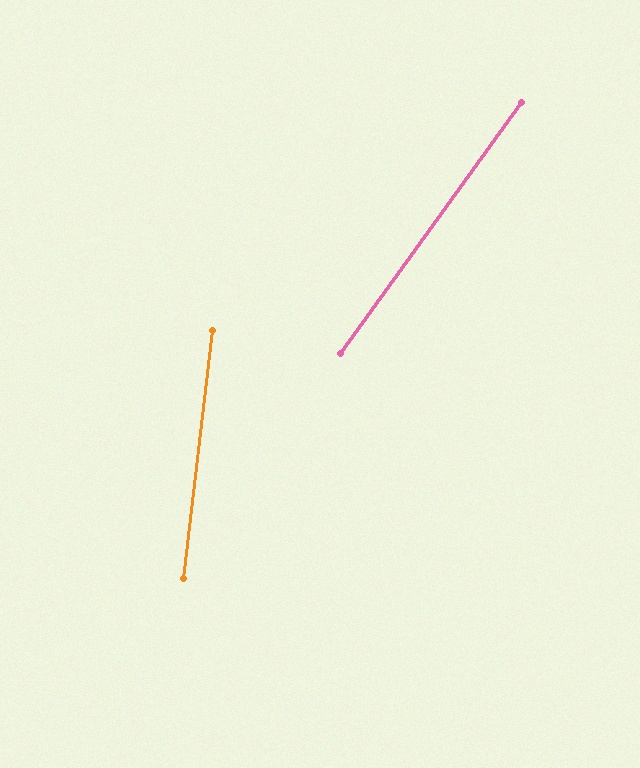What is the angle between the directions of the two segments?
Approximately 29 degrees.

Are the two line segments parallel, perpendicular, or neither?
Neither parallel nor perpendicular — they differ by about 29°.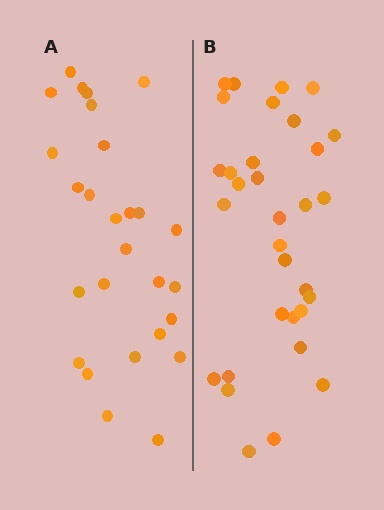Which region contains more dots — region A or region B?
Region B (the right region) has more dots.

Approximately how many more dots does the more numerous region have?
Region B has about 5 more dots than region A.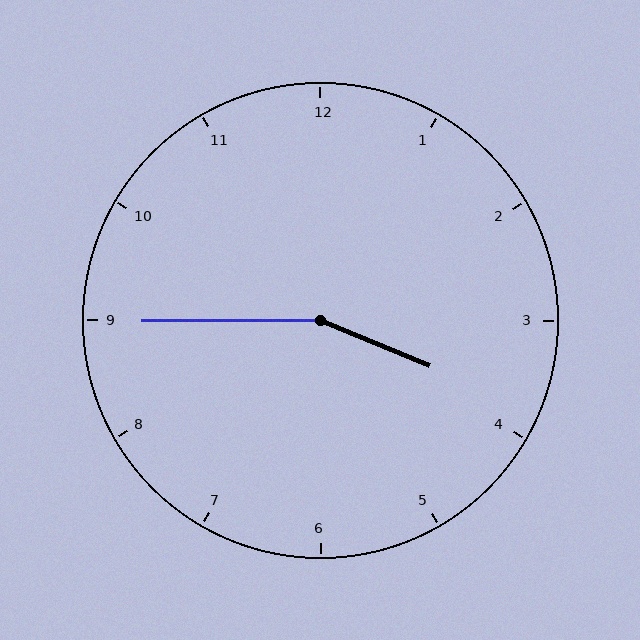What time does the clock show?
3:45.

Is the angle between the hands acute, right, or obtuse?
It is obtuse.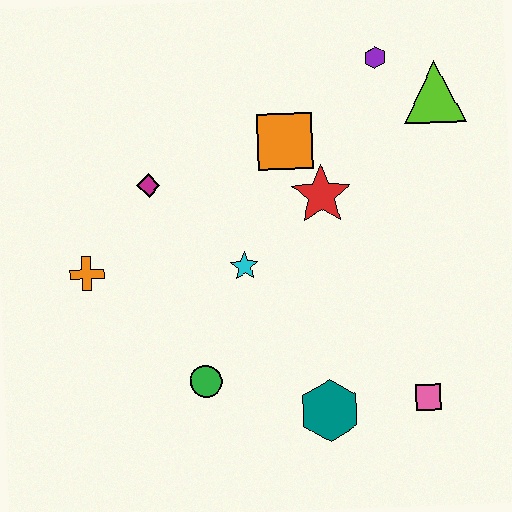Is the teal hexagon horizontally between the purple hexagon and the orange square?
Yes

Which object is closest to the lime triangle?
The purple hexagon is closest to the lime triangle.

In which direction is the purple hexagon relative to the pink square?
The purple hexagon is above the pink square.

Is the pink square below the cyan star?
Yes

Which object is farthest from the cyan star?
The lime triangle is farthest from the cyan star.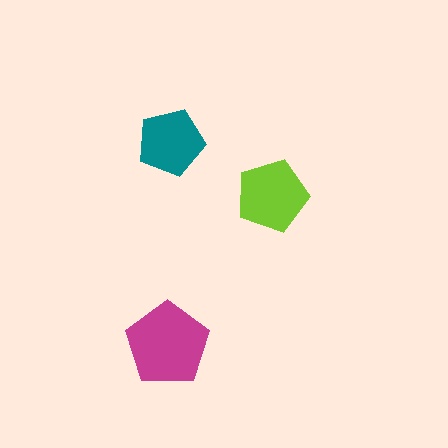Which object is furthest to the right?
The lime pentagon is rightmost.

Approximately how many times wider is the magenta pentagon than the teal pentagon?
About 1.5 times wider.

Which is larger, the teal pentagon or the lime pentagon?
The lime one.